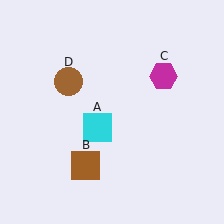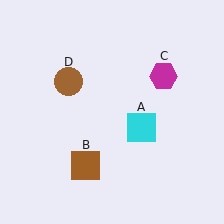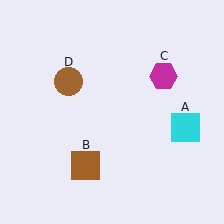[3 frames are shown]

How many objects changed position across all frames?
1 object changed position: cyan square (object A).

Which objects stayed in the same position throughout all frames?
Brown square (object B) and magenta hexagon (object C) and brown circle (object D) remained stationary.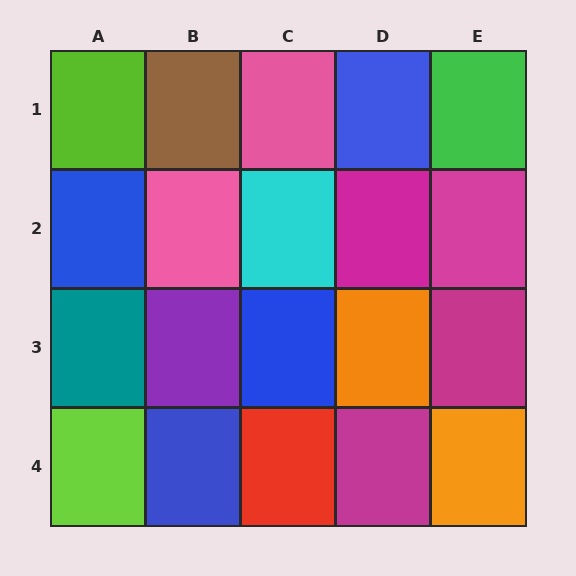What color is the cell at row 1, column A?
Lime.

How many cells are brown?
1 cell is brown.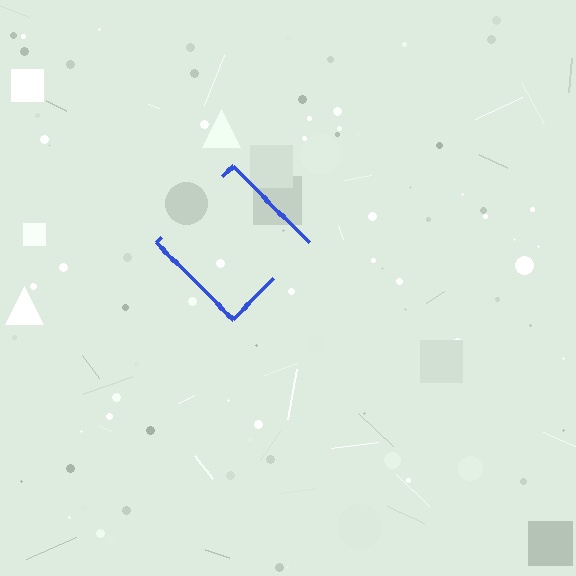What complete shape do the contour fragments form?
The contour fragments form a diamond.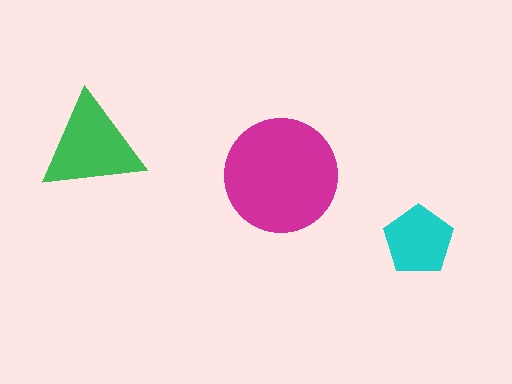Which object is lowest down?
The cyan pentagon is bottommost.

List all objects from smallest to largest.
The cyan pentagon, the green triangle, the magenta circle.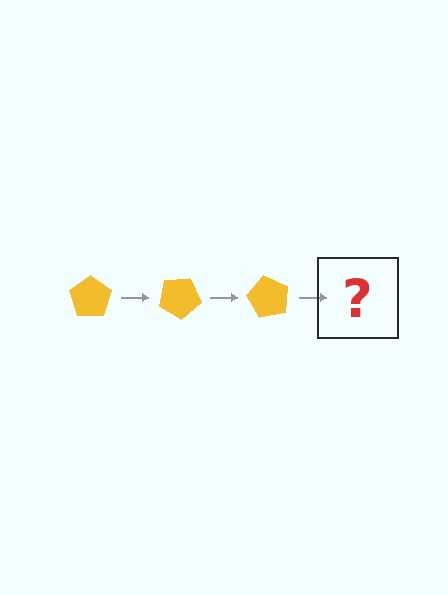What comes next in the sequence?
The next element should be a yellow pentagon rotated 90 degrees.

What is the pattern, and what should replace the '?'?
The pattern is that the pentagon rotates 30 degrees each step. The '?' should be a yellow pentagon rotated 90 degrees.